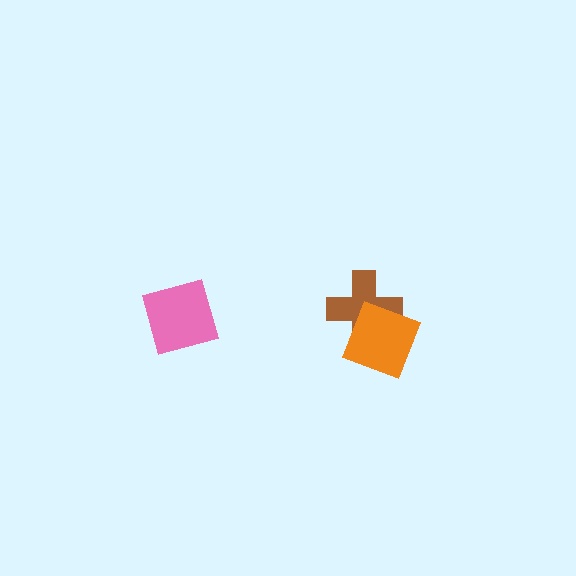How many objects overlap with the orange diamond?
1 object overlaps with the orange diamond.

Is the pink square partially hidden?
No, no other shape covers it.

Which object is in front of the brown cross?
The orange diamond is in front of the brown cross.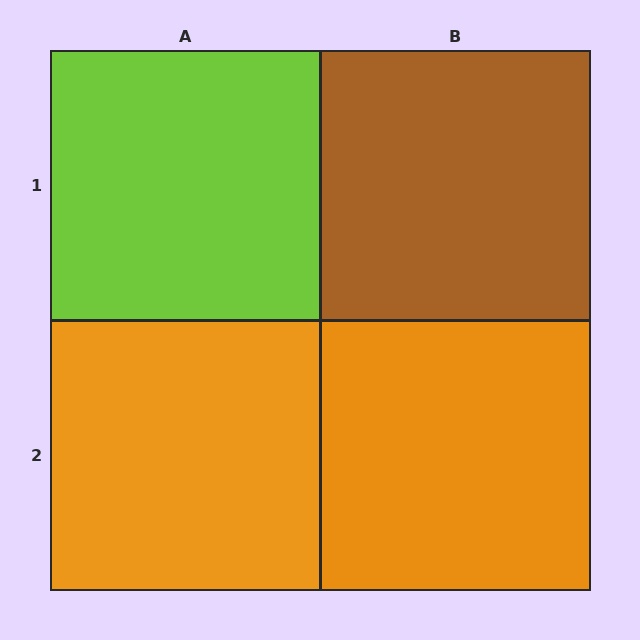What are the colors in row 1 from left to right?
Lime, brown.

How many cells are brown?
1 cell is brown.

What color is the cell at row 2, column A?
Orange.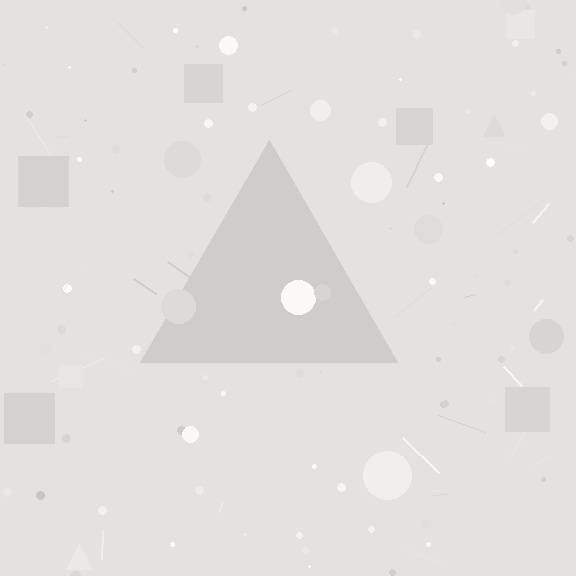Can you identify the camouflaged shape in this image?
The camouflaged shape is a triangle.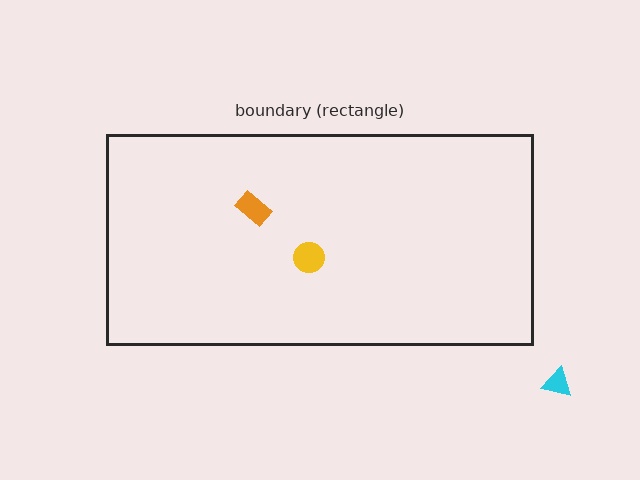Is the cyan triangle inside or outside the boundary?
Outside.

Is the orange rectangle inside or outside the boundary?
Inside.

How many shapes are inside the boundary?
2 inside, 1 outside.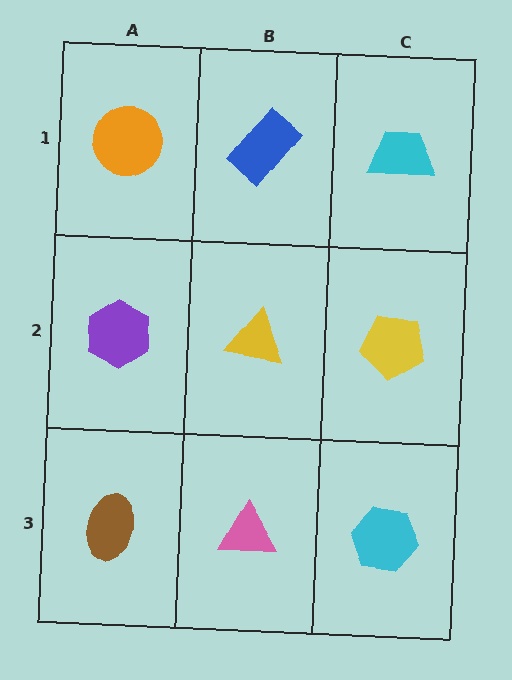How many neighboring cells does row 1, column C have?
2.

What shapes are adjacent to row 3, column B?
A yellow triangle (row 2, column B), a brown ellipse (row 3, column A), a cyan hexagon (row 3, column C).